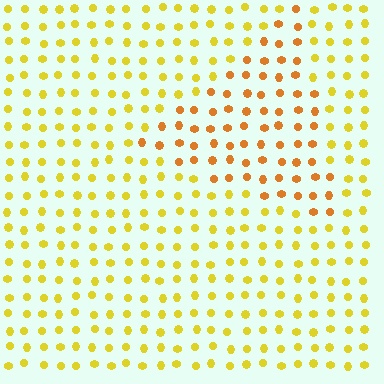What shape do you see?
I see a triangle.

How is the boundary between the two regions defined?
The boundary is defined purely by a slight shift in hue (about 29 degrees). Spacing, size, and orientation are identical on both sides.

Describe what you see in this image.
The image is filled with small yellow elements in a uniform arrangement. A triangle-shaped region is visible where the elements are tinted to a slightly different hue, forming a subtle color boundary.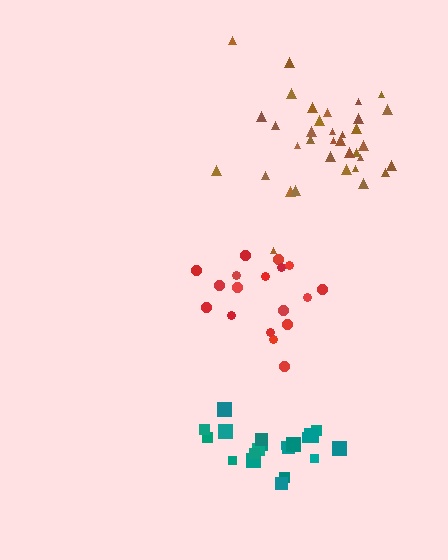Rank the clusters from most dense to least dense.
teal, red, brown.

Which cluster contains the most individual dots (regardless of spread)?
Brown (35).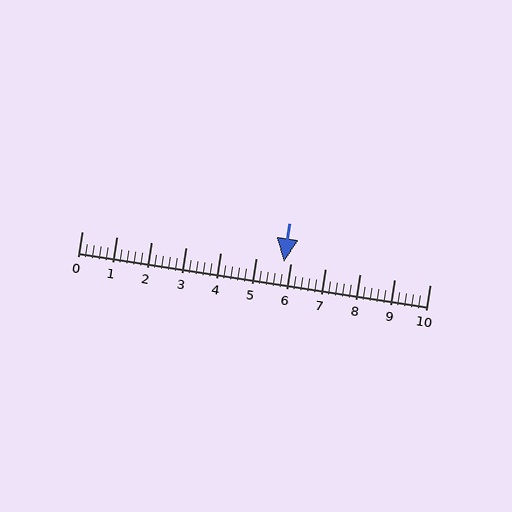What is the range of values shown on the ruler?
The ruler shows values from 0 to 10.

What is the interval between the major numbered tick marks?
The major tick marks are spaced 1 units apart.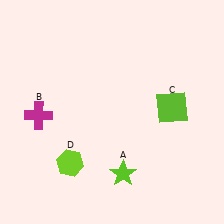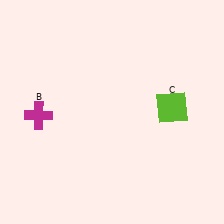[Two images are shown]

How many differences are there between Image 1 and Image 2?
There are 2 differences between the two images.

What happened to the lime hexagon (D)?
The lime hexagon (D) was removed in Image 2. It was in the bottom-left area of Image 1.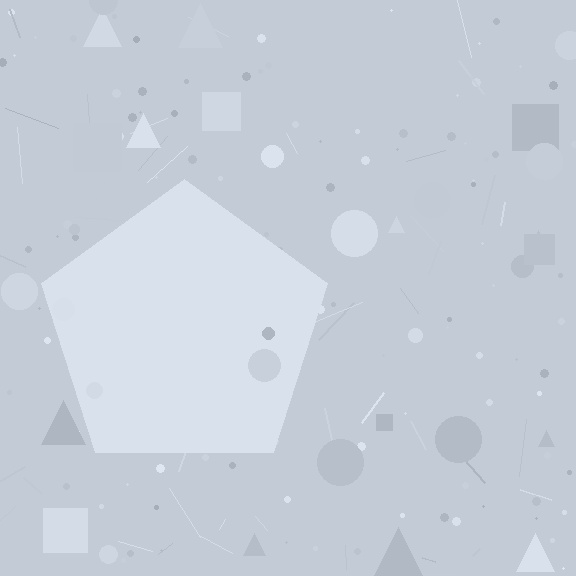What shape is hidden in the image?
A pentagon is hidden in the image.